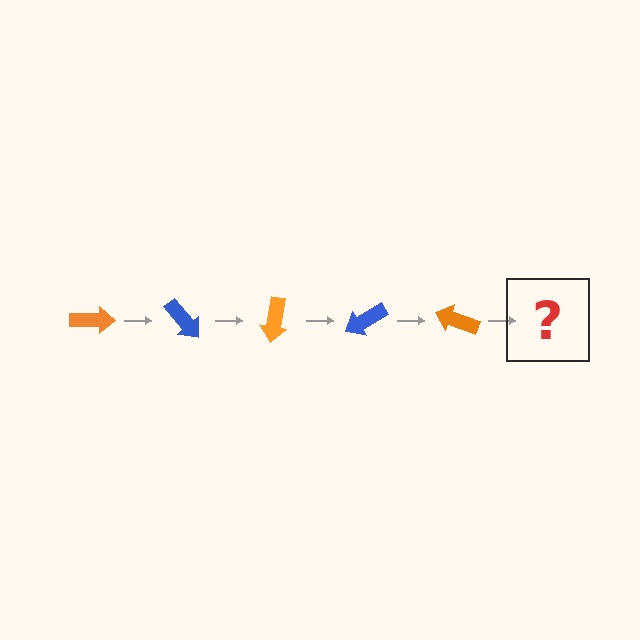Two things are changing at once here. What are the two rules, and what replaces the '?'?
The two rules are that it rotates 50 degrees each step and the color cycles through orange and blue. The '?' should be a blue arrow, rotated 250 degrees from the start.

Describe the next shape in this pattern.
It should be a blue arrow, rotated 250 degrees from the start.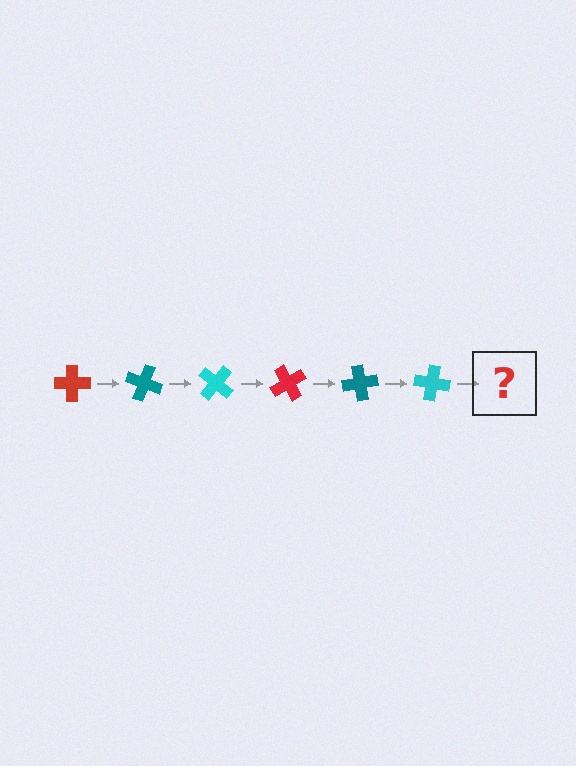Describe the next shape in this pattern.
It should be a red cross, rotated 120 degrees from the start.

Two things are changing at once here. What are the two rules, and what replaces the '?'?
The two rules are that it rotates 20 degrees each step and the color cycles through red, teal, and cyan. The '?' should be a red cross, rotated 120 degrees from the start.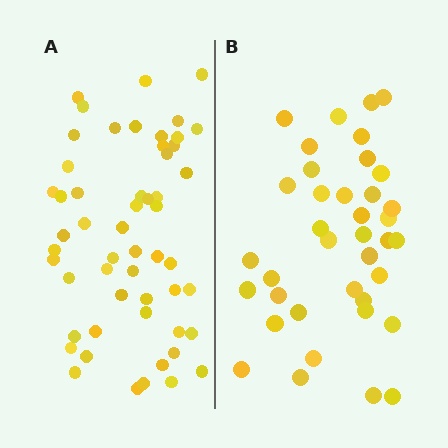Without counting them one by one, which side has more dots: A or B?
Region A (the left region) has more dots.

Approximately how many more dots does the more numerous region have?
Region A has approximately 15 more dots than region B.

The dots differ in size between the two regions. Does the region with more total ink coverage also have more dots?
No. Region B has more total ink coverage because its dots are larger, but region A actually contains more individual dots. Total area can be misleading — the number of items is what matters here.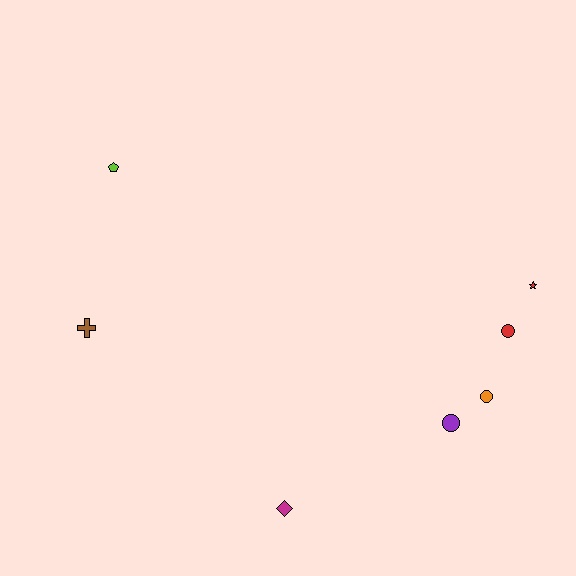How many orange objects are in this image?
There is 1 orange object.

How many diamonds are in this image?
There is 1 diamond.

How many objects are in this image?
There are 7 objects.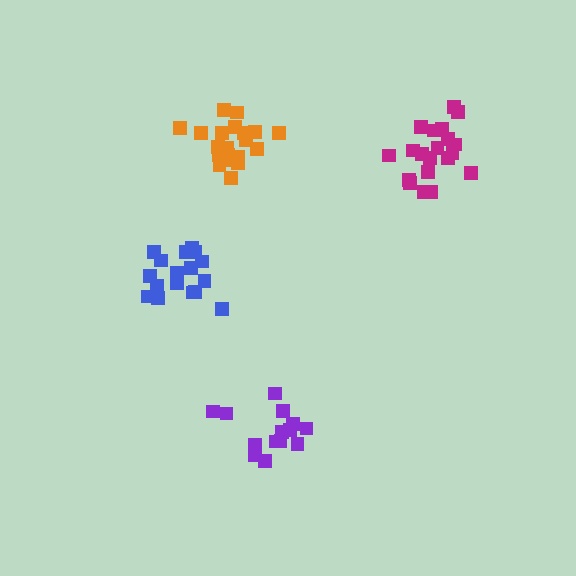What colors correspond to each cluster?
The clusters are colored: magenta, orange, blue, purple.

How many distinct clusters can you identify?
There are 4 distinct clusters.